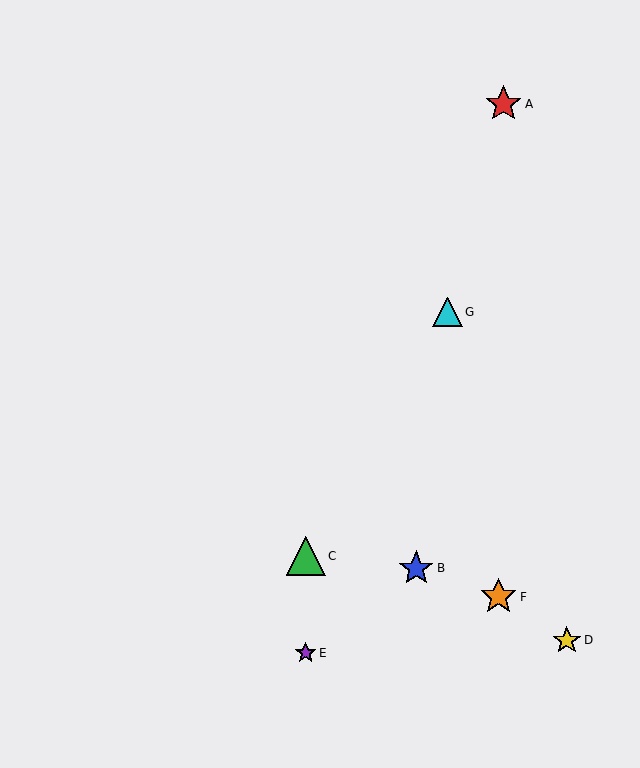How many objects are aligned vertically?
2 objects (C, E) are aligned vertically.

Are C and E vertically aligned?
Yes, both are at x≈306.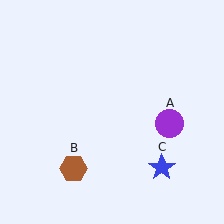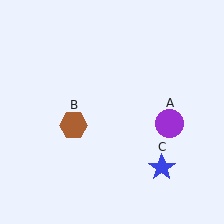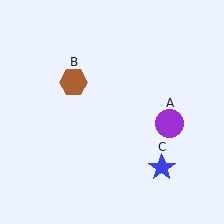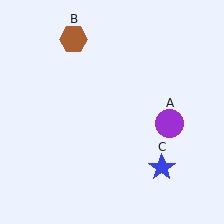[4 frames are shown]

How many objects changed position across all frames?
1 object changed position: brown hexagon (object B).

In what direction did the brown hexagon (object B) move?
The brown hexagon (object B) moved up.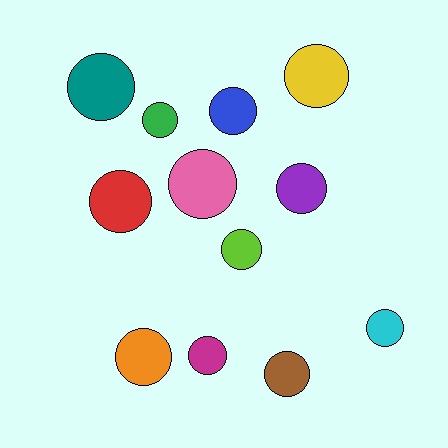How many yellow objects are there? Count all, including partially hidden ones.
There is 1 yellow object.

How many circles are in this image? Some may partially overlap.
There are 12 circles.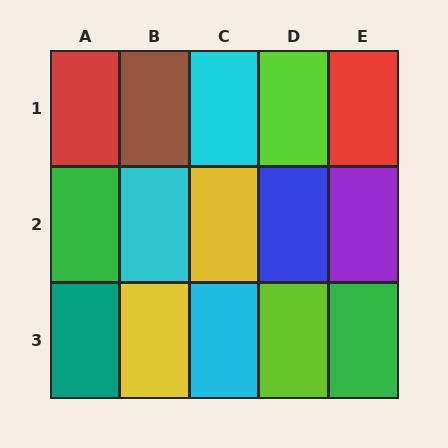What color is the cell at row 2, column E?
Purple.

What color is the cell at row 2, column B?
Cyan.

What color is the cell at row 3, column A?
Teal.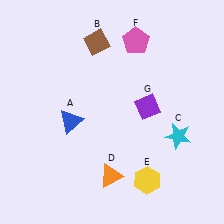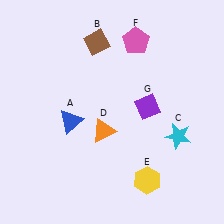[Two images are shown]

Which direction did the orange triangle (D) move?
The orange triangle (D) moved up.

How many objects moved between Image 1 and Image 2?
1 object moved between the two images.